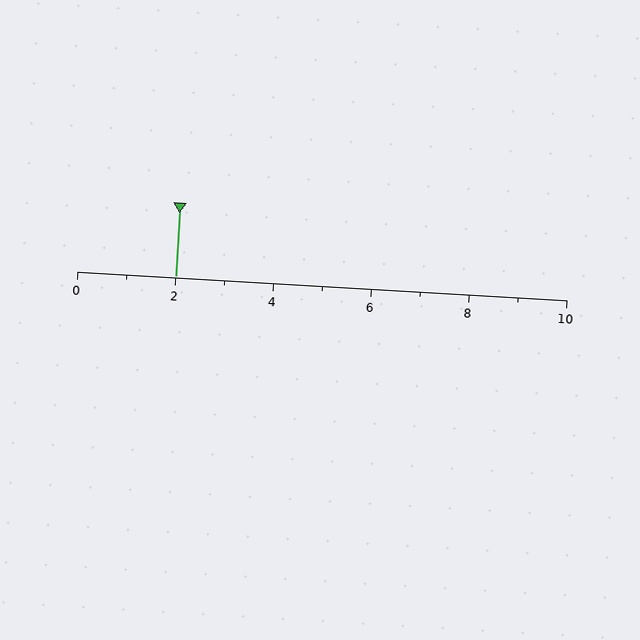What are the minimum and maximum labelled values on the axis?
The axis runs from 0 to 10.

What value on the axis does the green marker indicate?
The marker indicates approximately 2.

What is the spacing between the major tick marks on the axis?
The major ticks are spaced 2 apart.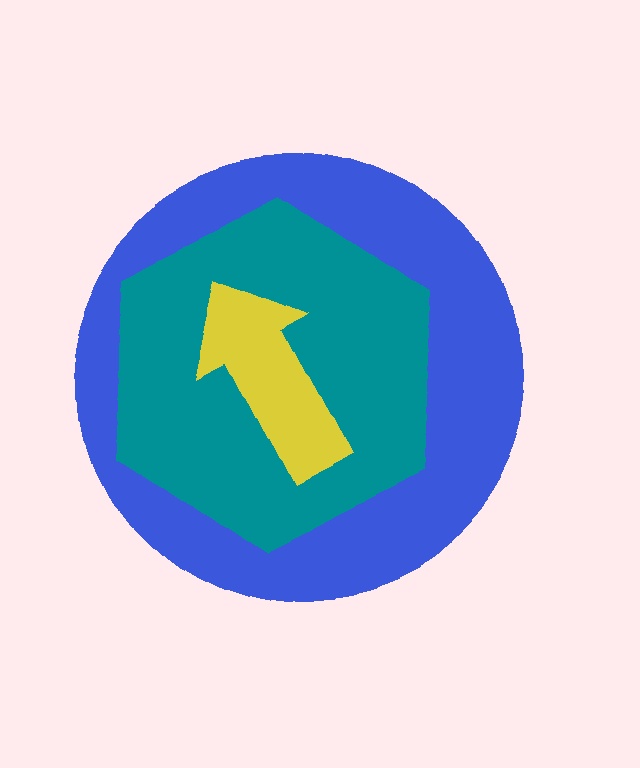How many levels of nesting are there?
3.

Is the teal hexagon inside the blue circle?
Yes.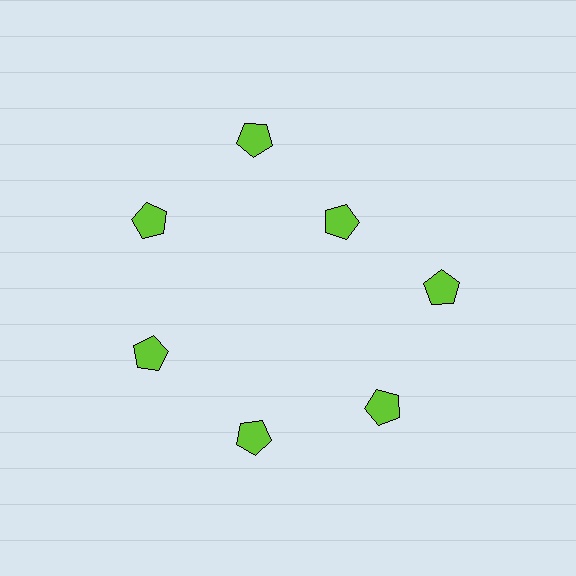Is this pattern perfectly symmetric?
No. The 7 lime pentagons are arranged in a ring, but one element near the 1 o'clock position is pulled inward toward the center, breaking the 7-fold rotational symmetry.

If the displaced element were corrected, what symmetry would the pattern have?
It would have 7-fold rotational symmetry — the pattern would map onto itself every 51 degrees.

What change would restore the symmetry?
The symmetry would be restored by moving it outward, back onto the ring so that all 7 pentagons sit at equal angles and equal distance from the center.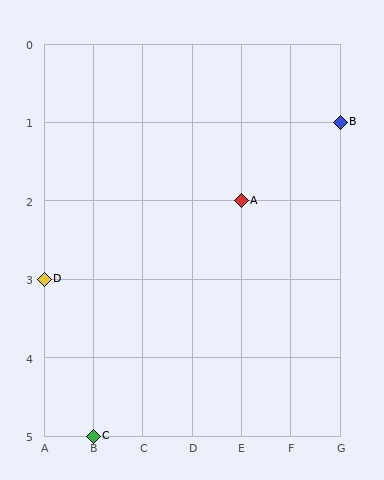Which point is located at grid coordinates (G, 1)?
Point B is at (G, 1).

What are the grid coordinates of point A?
Point A is at grid coordinates (E, 2).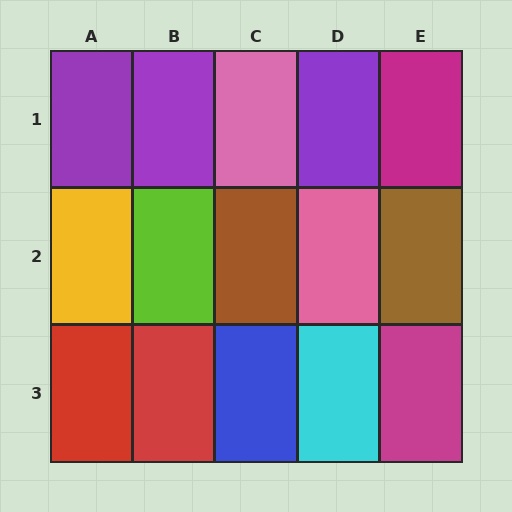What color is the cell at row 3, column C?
Blue.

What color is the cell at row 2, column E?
Brown.